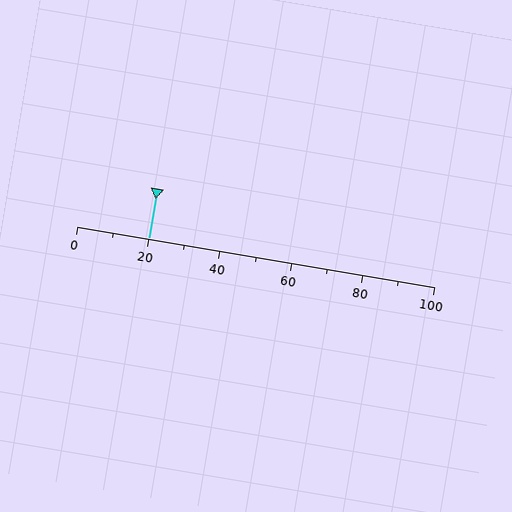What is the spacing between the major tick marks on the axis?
The major ticks are spaced 20 apart.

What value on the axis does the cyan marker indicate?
The marker indicates approximately 20.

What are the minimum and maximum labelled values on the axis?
The axis runs from 0 to 100.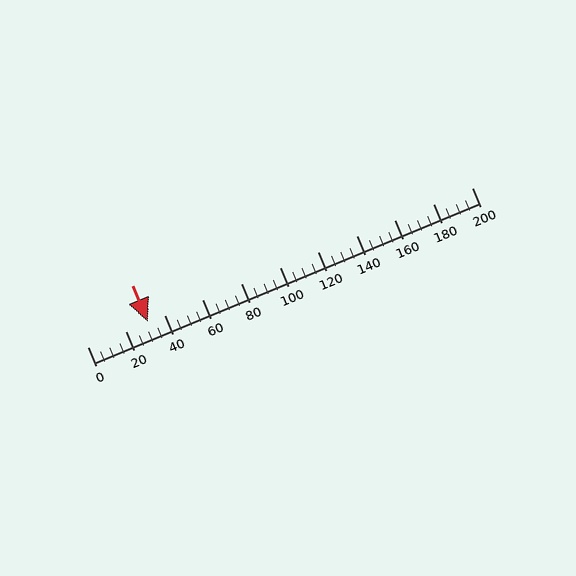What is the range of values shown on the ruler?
The ruler shows values from 0 to 200.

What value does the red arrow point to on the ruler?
The red arrow points to approximately 31.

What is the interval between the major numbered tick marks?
The major tick marks are spaced 20 units apart.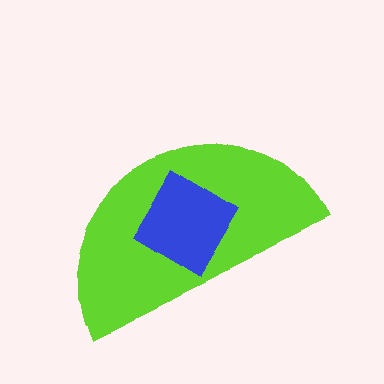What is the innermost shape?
The blue diamond.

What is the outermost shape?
The lime semicircle.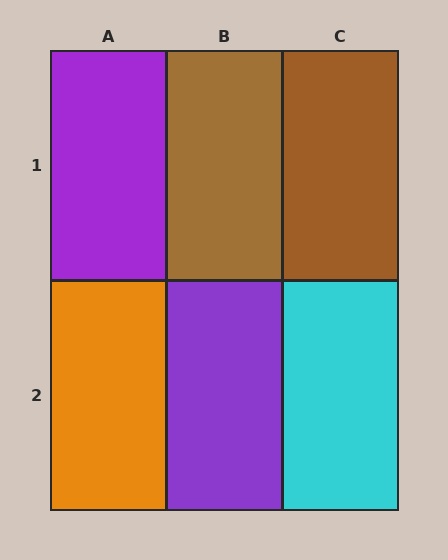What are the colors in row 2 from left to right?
Orange, purple, cyan.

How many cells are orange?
1 cell is orange.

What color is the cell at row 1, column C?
Brown.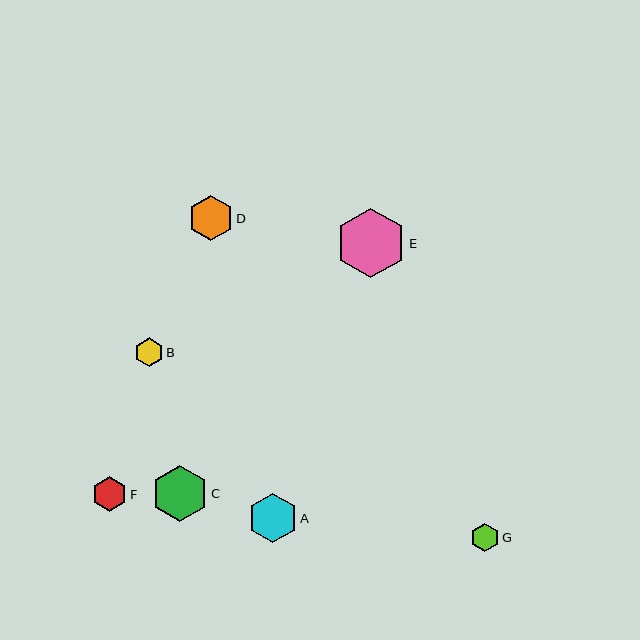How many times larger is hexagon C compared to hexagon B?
Hexagon C is approximately 2.0 times the size of hexagon B.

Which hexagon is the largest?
Hexagon E is the largest with a size of approximately 70 pixels.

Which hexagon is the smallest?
Hexagon B is the smallest with a size of approximately 28 pixels.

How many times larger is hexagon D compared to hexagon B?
Hexagon D is approximately 1.6 times the size of hexagon B.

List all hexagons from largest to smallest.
From largest to smallest: E, C, A, D, F, G, B.